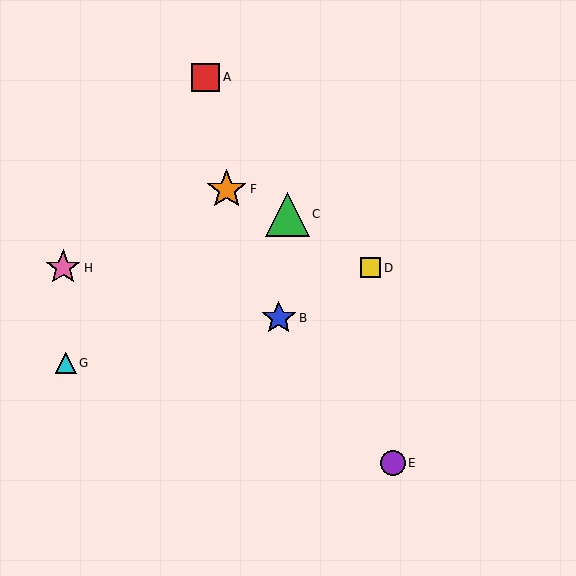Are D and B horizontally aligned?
No, D is at y≈268 and B is at y≈318.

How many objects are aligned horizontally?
2 objects (D, H) are aligned horizontally.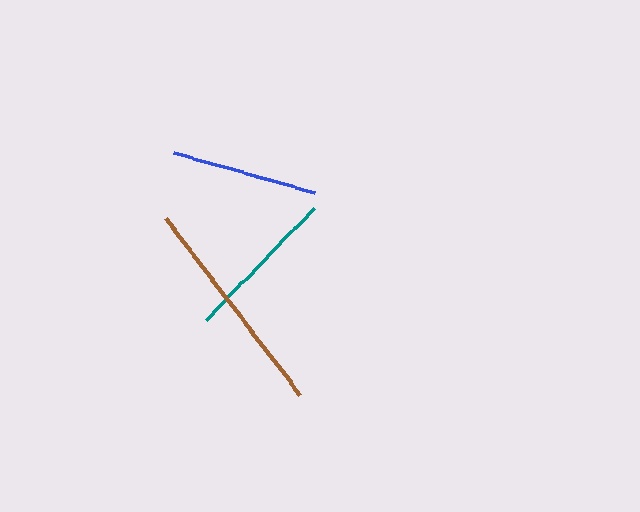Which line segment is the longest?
The brown line is the longest at approximately 222 pixels.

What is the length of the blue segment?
The blue segment is approximately 147 pixels long.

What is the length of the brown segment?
The brown segment is approximately 222 pixels long.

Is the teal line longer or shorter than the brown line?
The brown line is longer than the teal line.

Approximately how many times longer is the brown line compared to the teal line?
The brown line is approximately 1.4 times the length of the teal line.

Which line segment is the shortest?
The blue line is the shortest at approximately 147 pixels.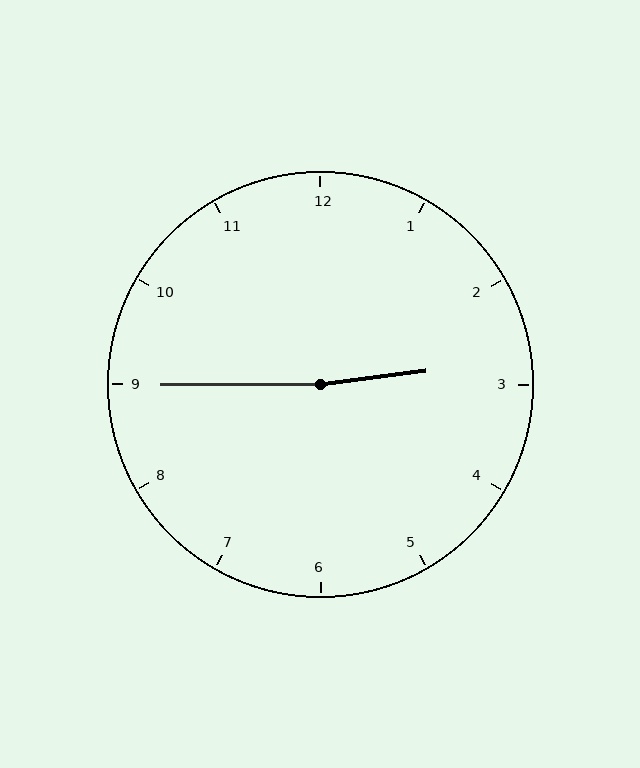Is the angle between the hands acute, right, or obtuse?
It is obtuse.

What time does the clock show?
2:45.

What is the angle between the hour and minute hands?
Approximately 172 degrees.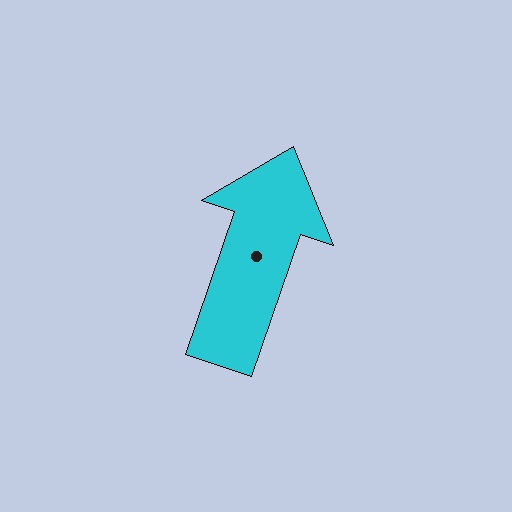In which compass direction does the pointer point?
North.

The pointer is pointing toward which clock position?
Roughly 1 o'clock.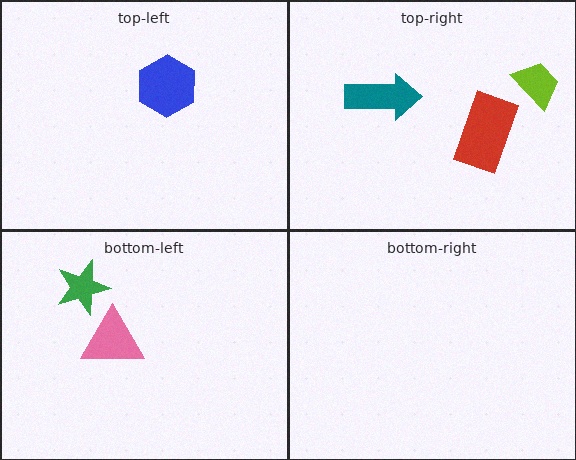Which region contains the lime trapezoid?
The top-right region.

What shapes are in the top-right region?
The lime trapezoid, the red rectangle, the teal arrow.